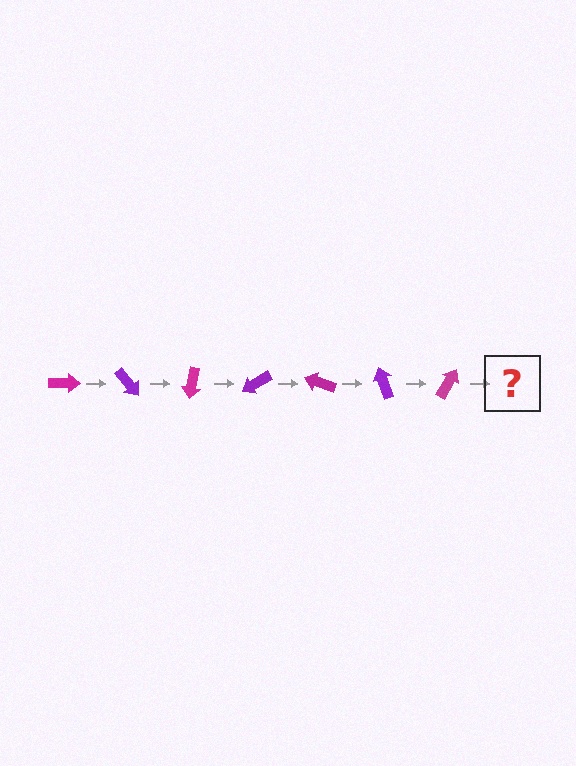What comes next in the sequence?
The next element should be a purple arrow, rotated 350 degrees from the start.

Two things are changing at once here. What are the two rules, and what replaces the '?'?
The two rules are that it rotates 50 degrees each step and the color cycles through magenta and purple. The '?' should be a purple arrow, rotated 350 degrees from the start.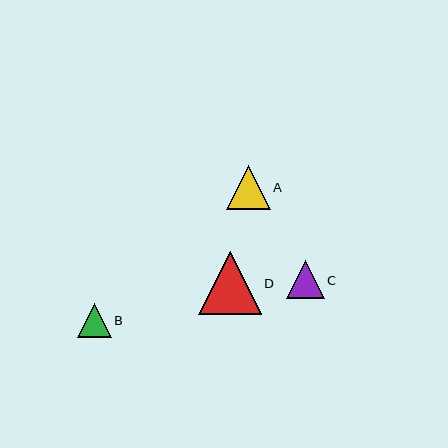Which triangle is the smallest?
Triangle B is the smallest with a size of approximately 34 pixels.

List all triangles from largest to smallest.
From largest to smallest: D, A, C, B.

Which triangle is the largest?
Triangle D is the largest with a size of approximately 62 pixels.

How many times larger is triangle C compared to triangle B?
Triangle C is approximately 1.1 times the size of triangle B.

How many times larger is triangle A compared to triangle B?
Triangle A is approximately 1.3 times the size of triangle B.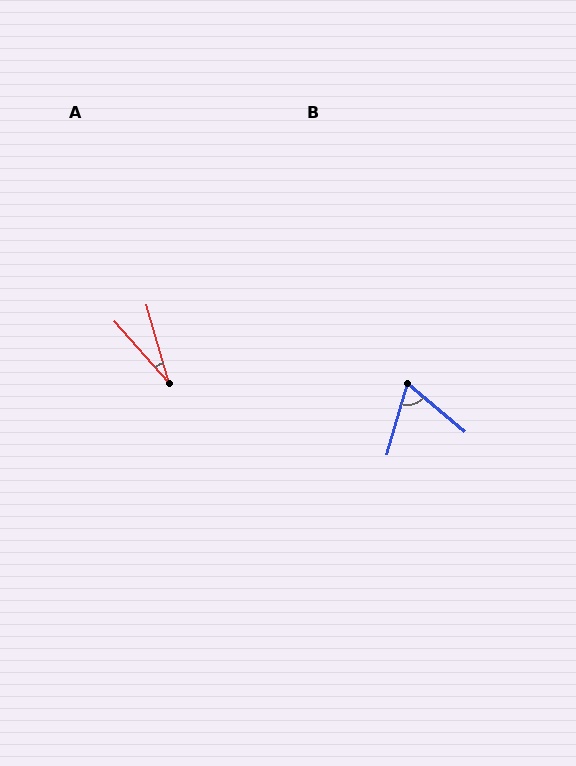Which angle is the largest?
B, at approximately 66 degrees.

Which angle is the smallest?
A, at approximately 25 degrees.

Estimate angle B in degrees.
Approximately 66 degrees.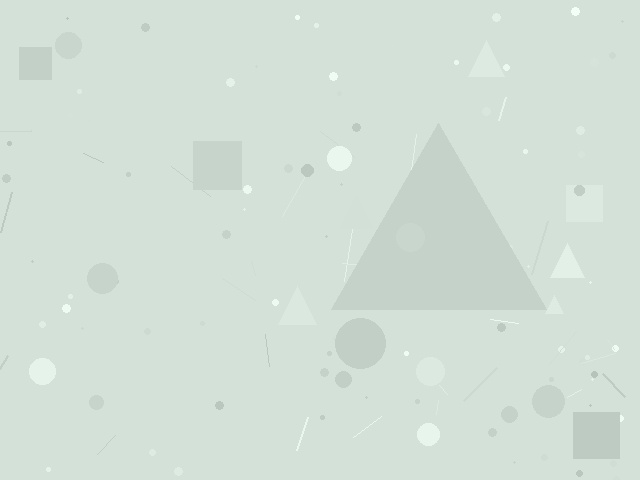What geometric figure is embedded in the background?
A triangle is embedded in the background.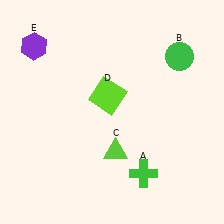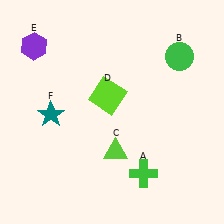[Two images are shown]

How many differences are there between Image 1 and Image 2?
There is 1 difference between the two images.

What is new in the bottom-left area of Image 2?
A teal star (F) was added in the bottom-left area of Image 2.